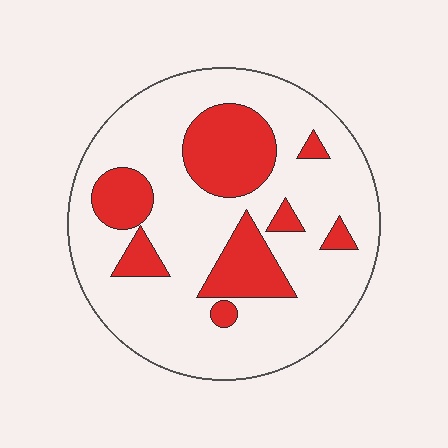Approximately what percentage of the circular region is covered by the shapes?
Approximately 25%.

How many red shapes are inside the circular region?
8.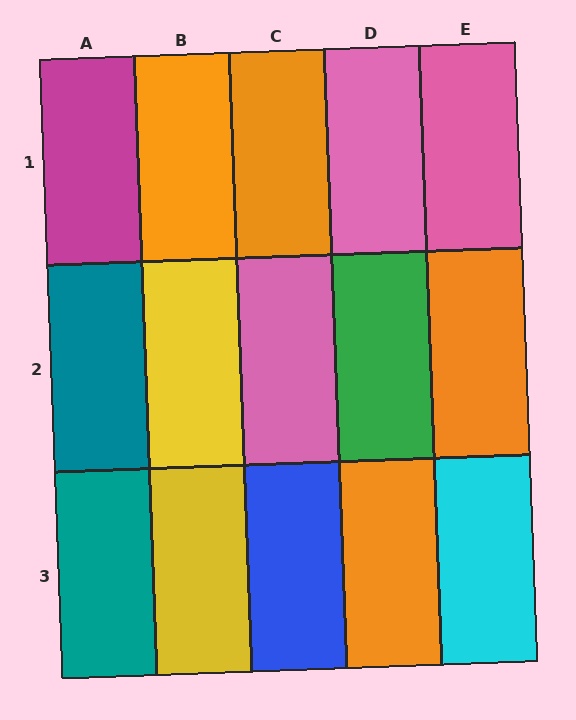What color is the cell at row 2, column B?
Yellow.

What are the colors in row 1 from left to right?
Magenta, orange, orange, pink, pink.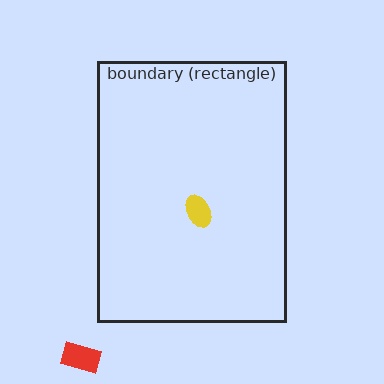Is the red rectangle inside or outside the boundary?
Outside.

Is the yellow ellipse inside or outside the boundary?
Inside.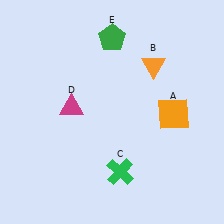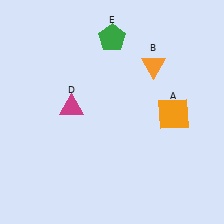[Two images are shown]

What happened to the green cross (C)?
The green cross (C) was removed in Image 2. It was in the bottom-right area of Image 1.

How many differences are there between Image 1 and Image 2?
There is 1 difference between the two images.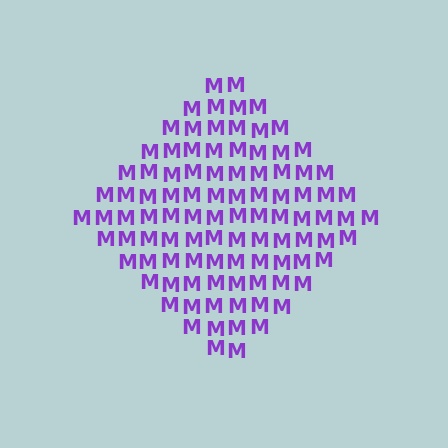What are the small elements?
The small elements are letter M's.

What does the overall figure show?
The overall figure shows a diamond.